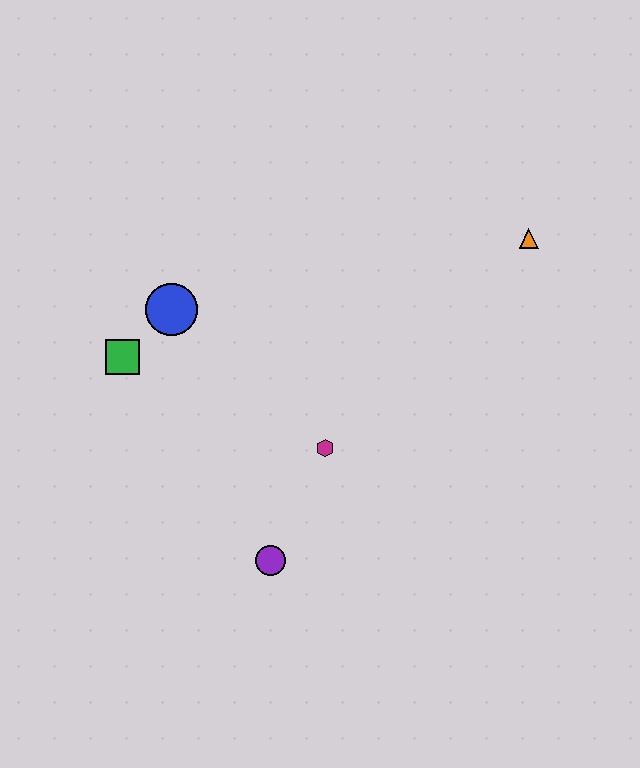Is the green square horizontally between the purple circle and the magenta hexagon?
No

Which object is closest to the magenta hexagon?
The purple circle is closest to the magenta hexagon.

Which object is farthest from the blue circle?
The orange triangle is farthest from the blue circle.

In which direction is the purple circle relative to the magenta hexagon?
The purple circle is below the magenta hexagon.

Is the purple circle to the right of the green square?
Yes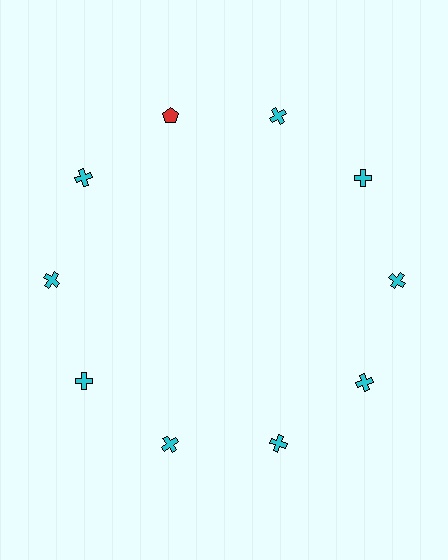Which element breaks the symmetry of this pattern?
The red pentagon at roughly the 11 o'clock position breaks the symmetry. All other shapes are cyan crosses.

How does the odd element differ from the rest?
It differs in both color (red instead of cyan) and shape (pentagon instead of cross).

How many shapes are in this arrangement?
There are 10 shapes arranged in a ring pattern.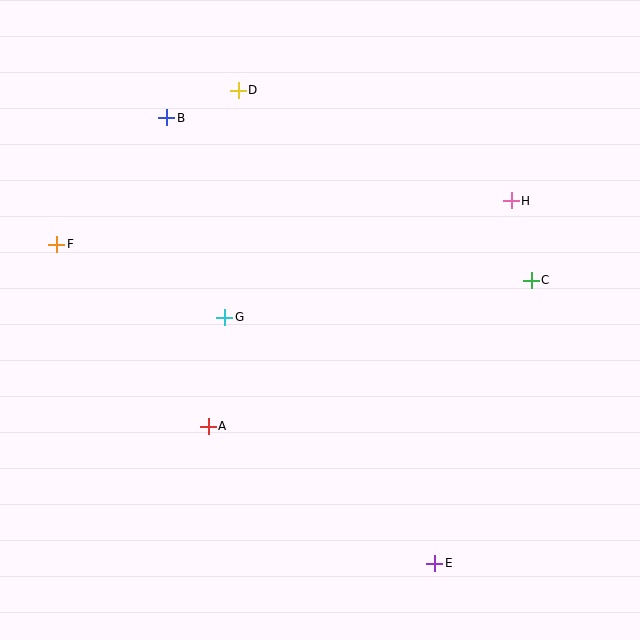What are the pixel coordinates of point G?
Point G is at (225, 317).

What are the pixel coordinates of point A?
Point A is at (208, 426).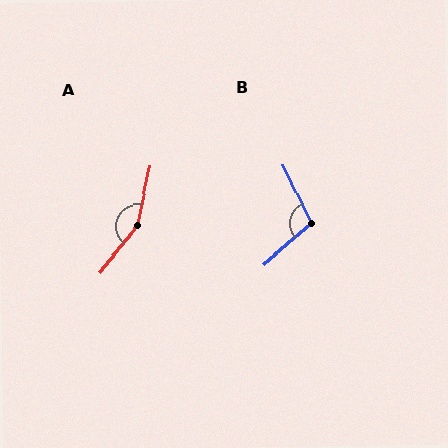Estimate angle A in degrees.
Approximately 153 degrees.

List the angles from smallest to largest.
B (105°), A (153°).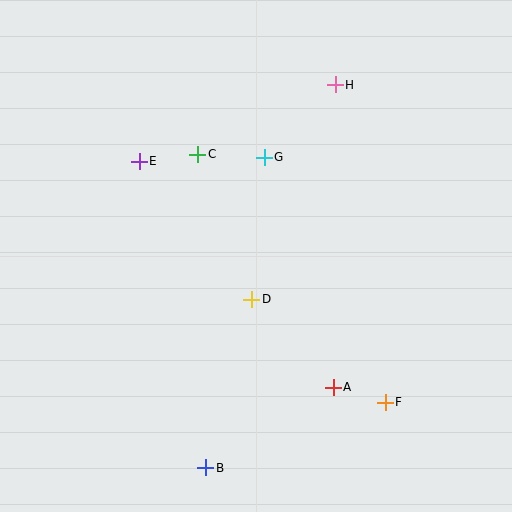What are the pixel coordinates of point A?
Point A is at (333, 387).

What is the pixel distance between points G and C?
The distance between G and C is 66 pixels.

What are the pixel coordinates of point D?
Point D is at (252, 299).